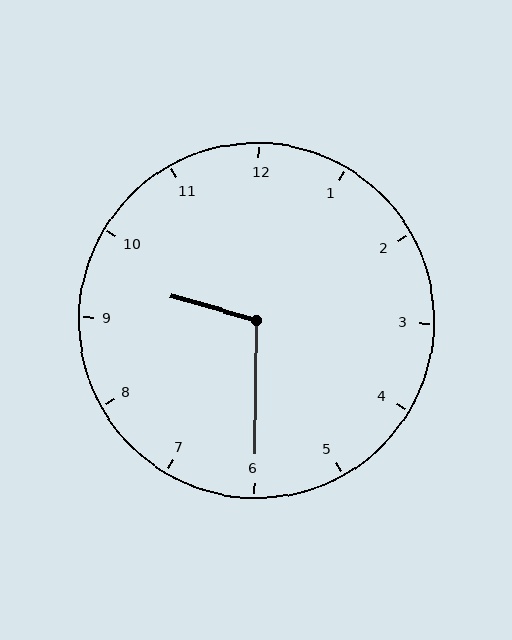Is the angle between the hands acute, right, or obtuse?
It is obtuse.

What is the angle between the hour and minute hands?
Approximately 105 degrees.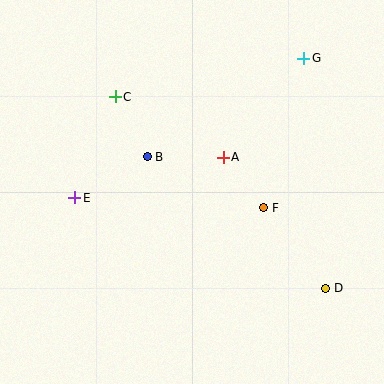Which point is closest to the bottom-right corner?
Point D is closest to the bottom-right corner.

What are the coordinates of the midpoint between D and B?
The midpoint between D and B is at (236, 222).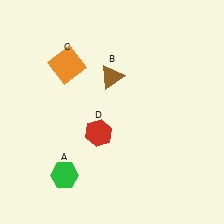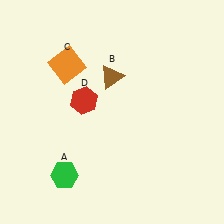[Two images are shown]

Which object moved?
The red hexagon (D) moved up.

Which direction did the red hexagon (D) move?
The red hexagon (D) moved up.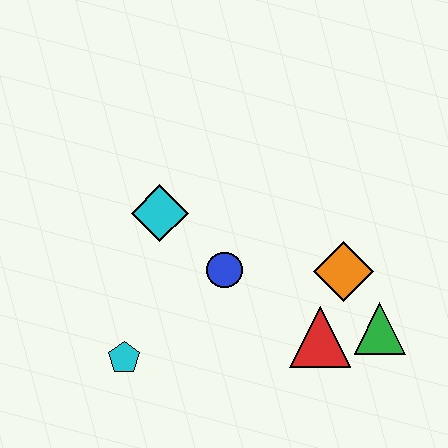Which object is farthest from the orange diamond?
The cyan pentagon is farthest from the orange diamond.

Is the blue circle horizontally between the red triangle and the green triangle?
No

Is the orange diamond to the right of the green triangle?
No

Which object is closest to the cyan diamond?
The blue circle is closest to the cyan diamond.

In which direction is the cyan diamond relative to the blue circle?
The cyan diamond is to the left of the blue circle.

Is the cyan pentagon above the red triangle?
No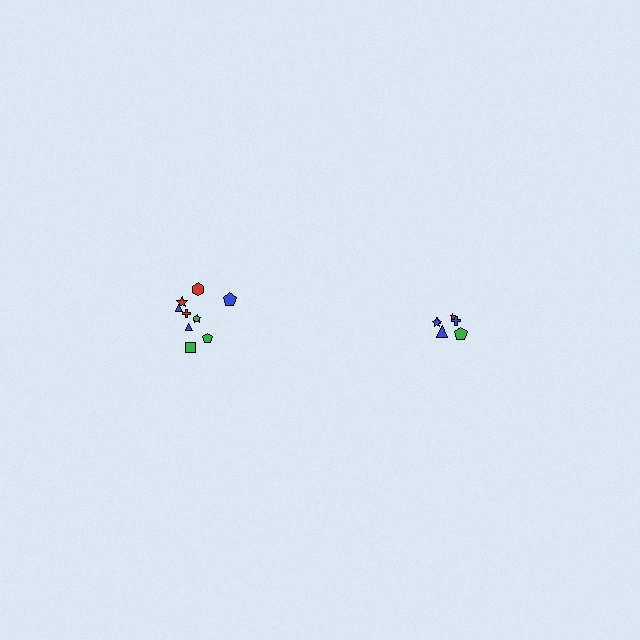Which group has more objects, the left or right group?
The left group.